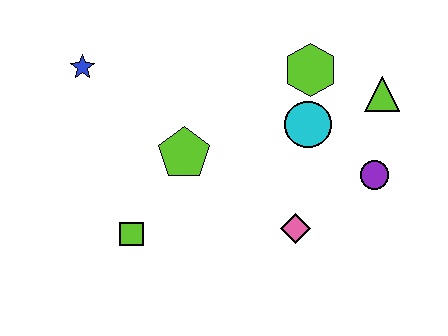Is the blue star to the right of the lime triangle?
No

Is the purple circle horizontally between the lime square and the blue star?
No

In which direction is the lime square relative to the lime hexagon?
The lime square is to the left of the lime hexagon.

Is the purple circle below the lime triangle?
Yes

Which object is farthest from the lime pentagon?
The lime triangle is farthest from the lime pentagon.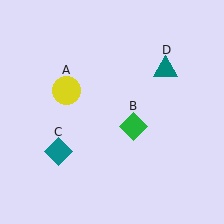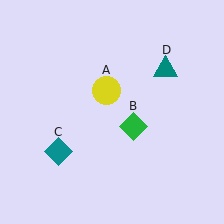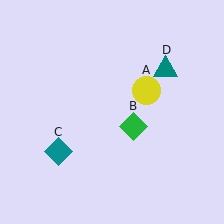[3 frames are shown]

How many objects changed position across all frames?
1 object changed position: yellow circle (object A).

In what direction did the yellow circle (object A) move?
The yellow circle (object A) moved right.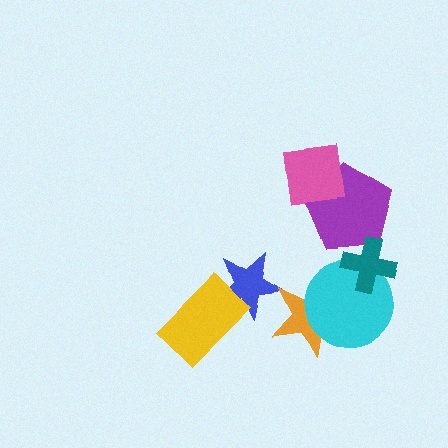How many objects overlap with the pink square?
1 object overlaps with the pink square.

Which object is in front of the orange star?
The cyan circle is in front of the orange star.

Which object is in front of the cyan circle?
The teal cross is in front of the cyan circle.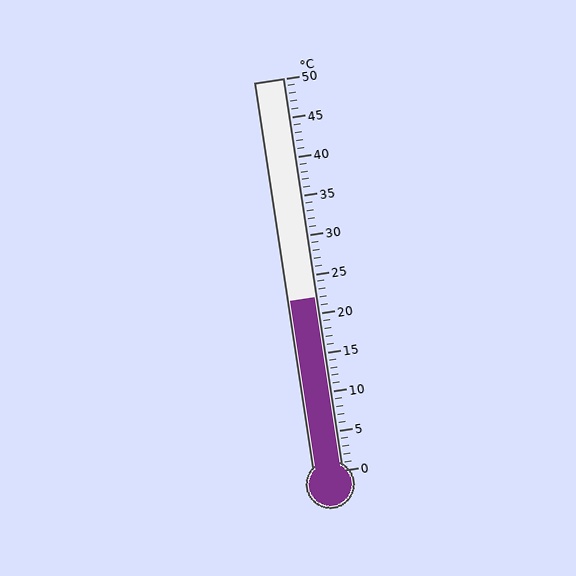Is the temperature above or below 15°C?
The temperature is above 15°C.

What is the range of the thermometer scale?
The thermometer scale ranges from 0°C to 50°C.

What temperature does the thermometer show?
The thermometer shows approximately 22°C.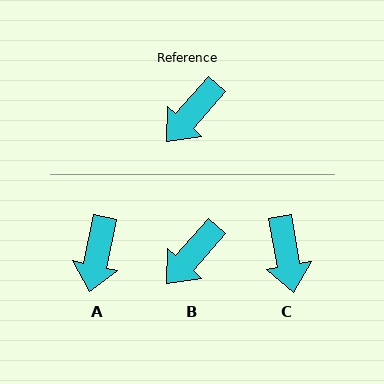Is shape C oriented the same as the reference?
No, it is off by about 51 degrees.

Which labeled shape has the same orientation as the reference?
B.